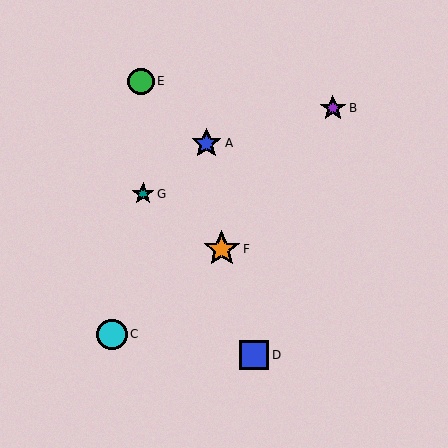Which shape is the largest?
The orange star (labeled F) is the largest.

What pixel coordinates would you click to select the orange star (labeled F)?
Click at (222, 249) to select the orange star F.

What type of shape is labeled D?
Shape D is a blue square.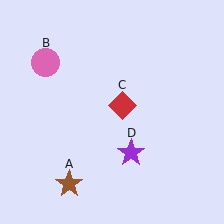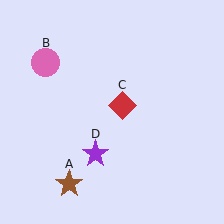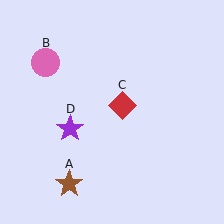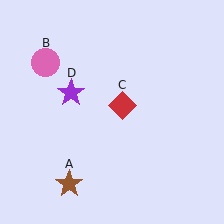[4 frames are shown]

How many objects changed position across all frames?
1 object changed position: purple star (object D).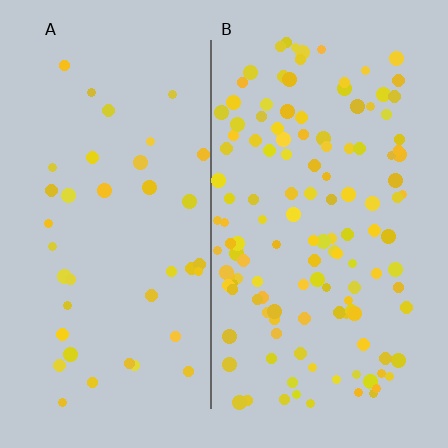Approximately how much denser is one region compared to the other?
Approximately 3.3× — region B over region A.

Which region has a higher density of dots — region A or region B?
B (the right).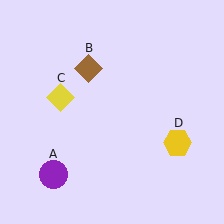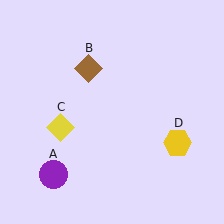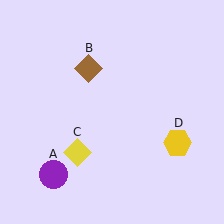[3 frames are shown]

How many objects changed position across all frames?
1 object changed position: yellow diamond (object C).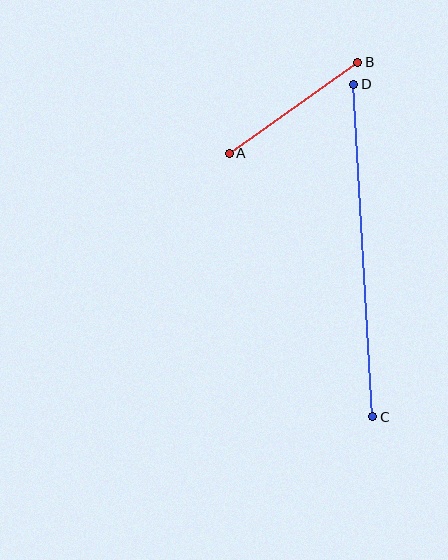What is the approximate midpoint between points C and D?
The midpoint is at approximately (363, 250) pixels.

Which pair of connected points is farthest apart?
Points C and D are farthest apart.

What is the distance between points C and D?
The distance is approximately 333 pixels.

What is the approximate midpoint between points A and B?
The midpoint is at approximately (293, 108) pixels.